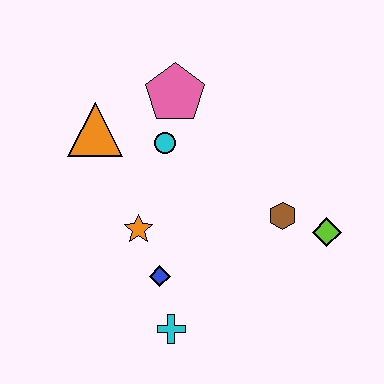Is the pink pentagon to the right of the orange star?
Yes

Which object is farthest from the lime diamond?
The orange triangle is farthest from the lime diamond.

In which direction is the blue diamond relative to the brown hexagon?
The blue diamond is to the left of the brown hexagon.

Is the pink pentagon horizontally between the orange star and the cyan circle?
No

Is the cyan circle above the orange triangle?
No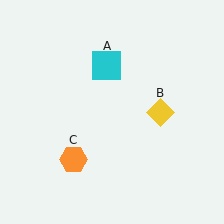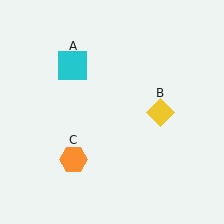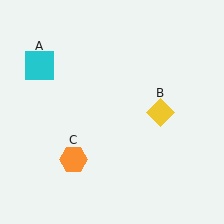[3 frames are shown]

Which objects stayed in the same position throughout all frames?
Yellow diamond (object B) and orange hexagon (object C) remained stationary.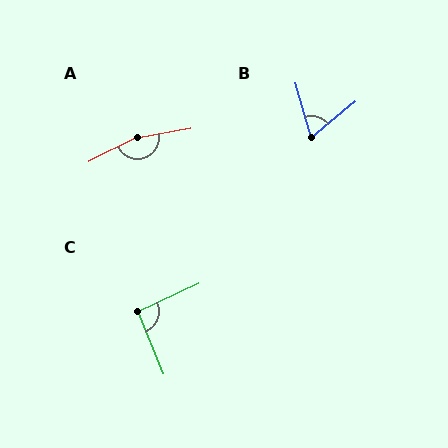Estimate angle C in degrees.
Approximately 92 degrees.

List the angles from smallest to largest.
B (67°), C (92°), A (163°).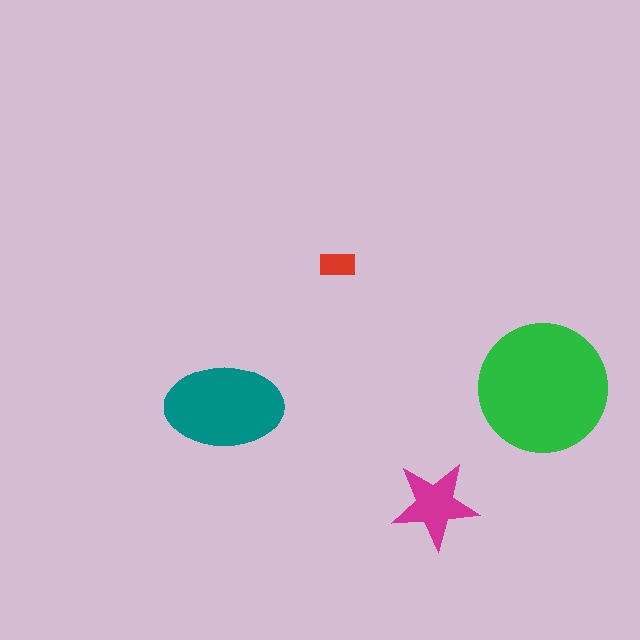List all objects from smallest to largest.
The red rectangle, the magenta star, the teal ellipse, the green circle.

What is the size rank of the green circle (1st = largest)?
1st.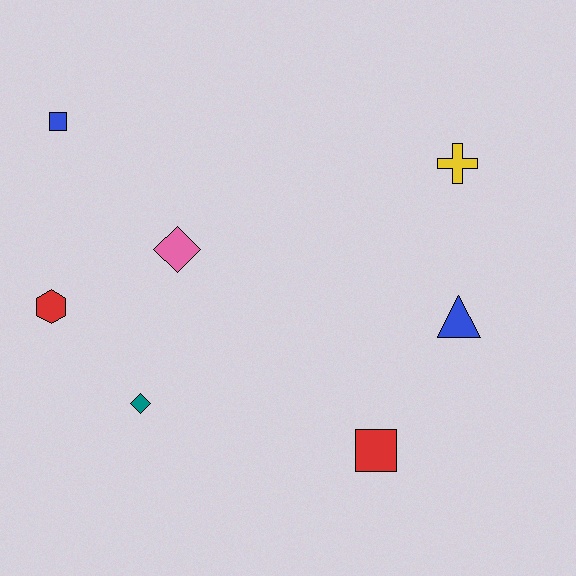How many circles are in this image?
There are no circles.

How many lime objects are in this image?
There are no lime objects.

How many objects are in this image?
There are 7 objects.